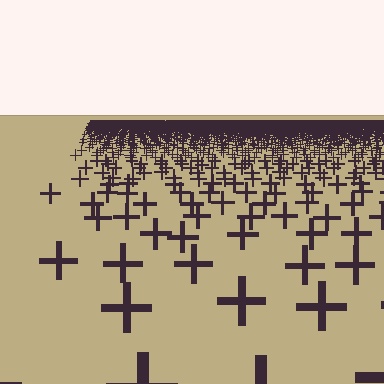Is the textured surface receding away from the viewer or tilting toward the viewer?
The surface is receding away from the viewer. Texture elements get smaller and denser toward the top.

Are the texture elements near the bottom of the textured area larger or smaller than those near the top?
Larger. Near the bottom, elements are closer to the viewer and appear at a bigger on-screen size.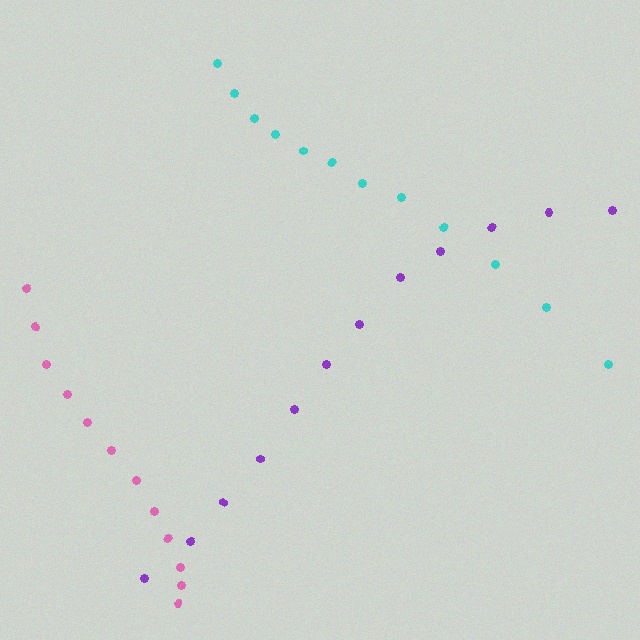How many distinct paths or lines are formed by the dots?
There are 3 distinct paths.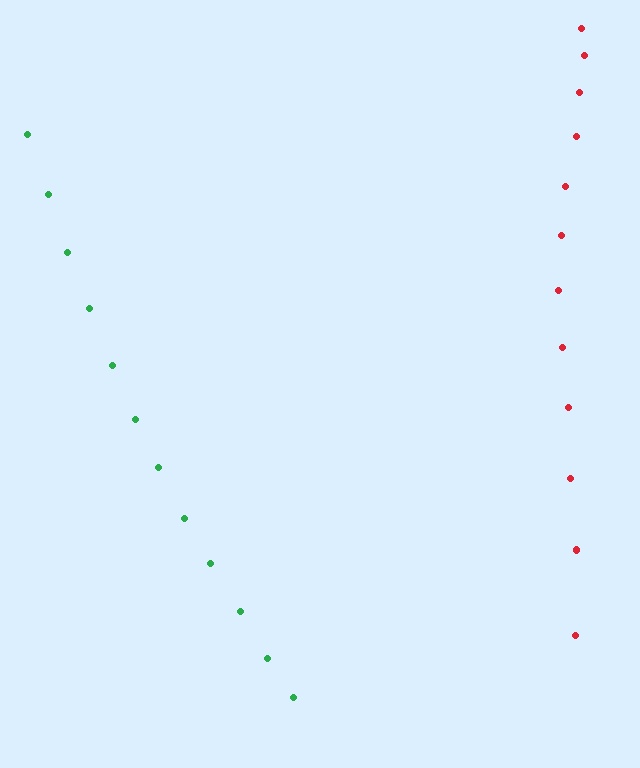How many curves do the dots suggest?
There are 2 distinct paths.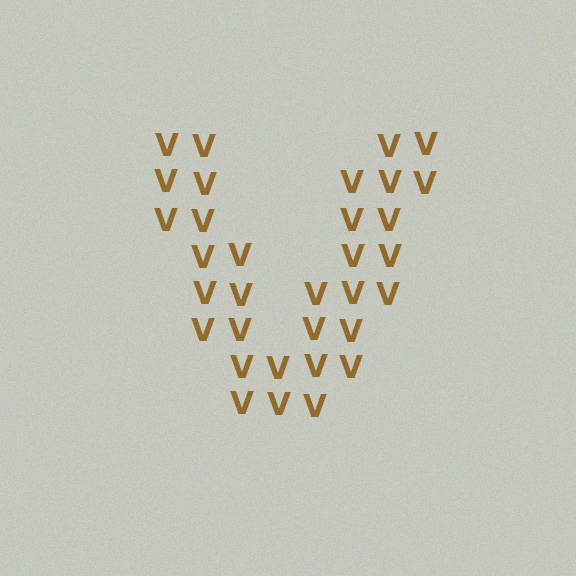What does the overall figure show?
The overall figure shows the letter V.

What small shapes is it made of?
It is made of small letter V's.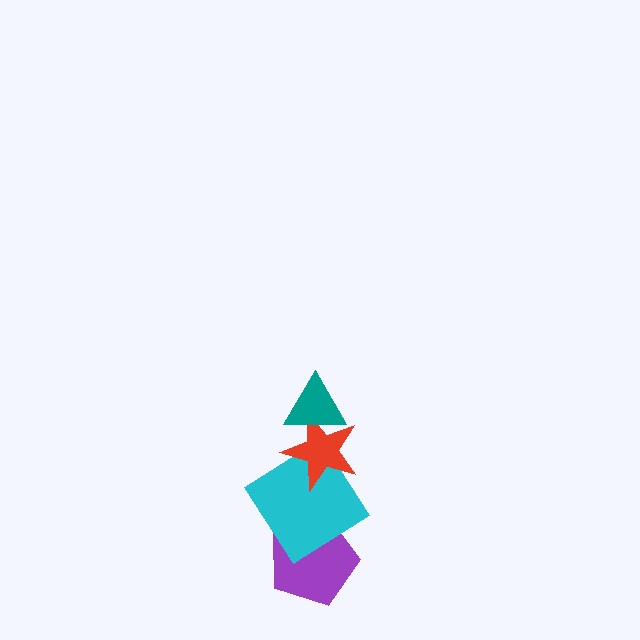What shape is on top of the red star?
The teal triangle is on top of the red star.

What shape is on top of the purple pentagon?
The cyan diamond is on top of the purple pentagon.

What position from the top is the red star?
The red star is 2nd from the top.